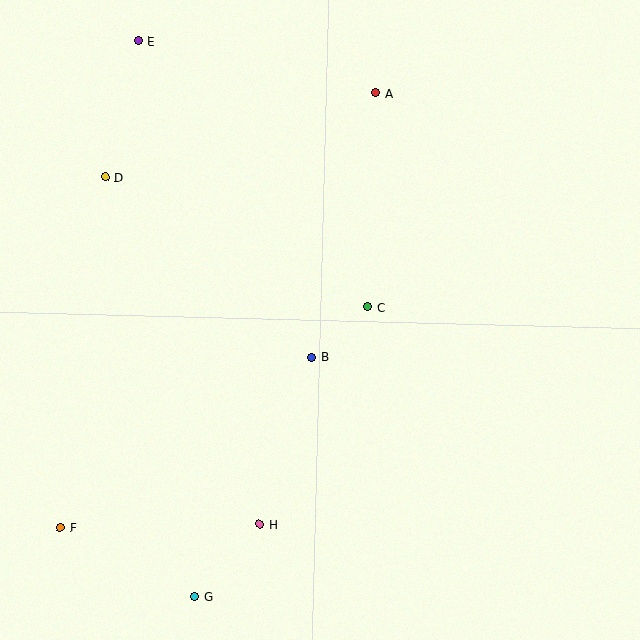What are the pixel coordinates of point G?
Point G is at (195, 597).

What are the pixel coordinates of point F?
Point F is at (61, 528).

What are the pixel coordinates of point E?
Point E is at (138, 41).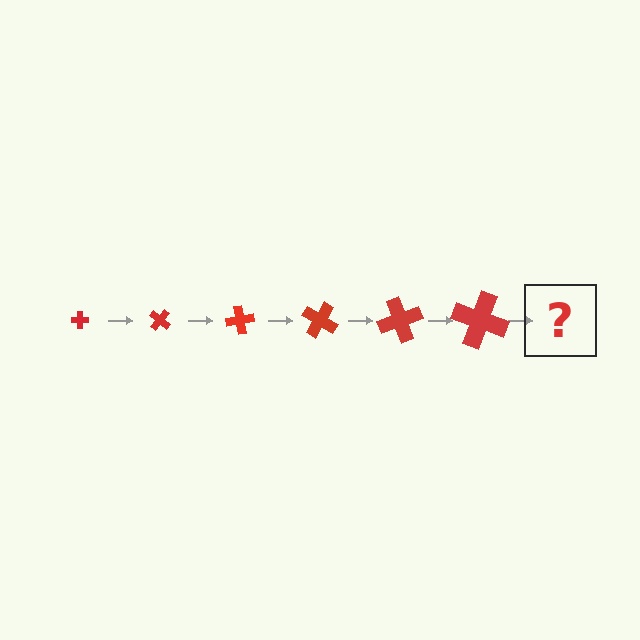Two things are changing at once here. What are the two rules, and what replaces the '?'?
The two rules are that the cross grows larger each step and it rotates 40 degrees each step. The '?' should be a cross, larger than the previous one and rotated 240 degrees from the start.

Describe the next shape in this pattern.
It should be a cross, larger than the previous one and rotated 240 degrees from the start.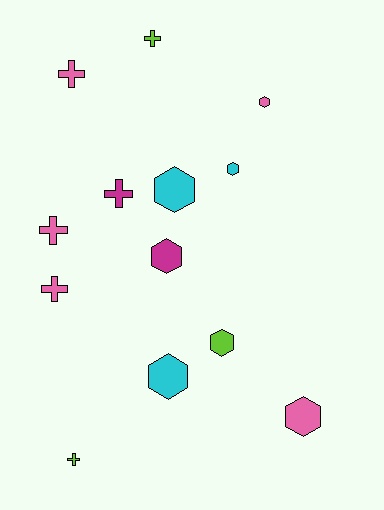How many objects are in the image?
There are 13 objects.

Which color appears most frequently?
Pink, with 5 objects.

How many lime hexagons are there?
There is 1 lime hexagon.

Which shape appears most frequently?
Hexagon, with 7 objects.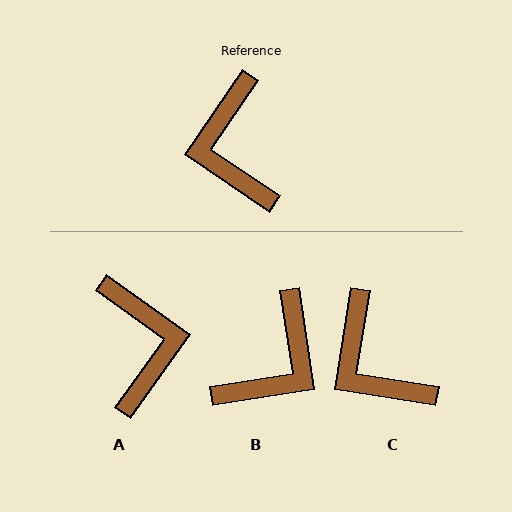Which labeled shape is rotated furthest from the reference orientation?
A, about 179 degrees away.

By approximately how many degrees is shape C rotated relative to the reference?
Approximately 25 degrees counter-clockwise.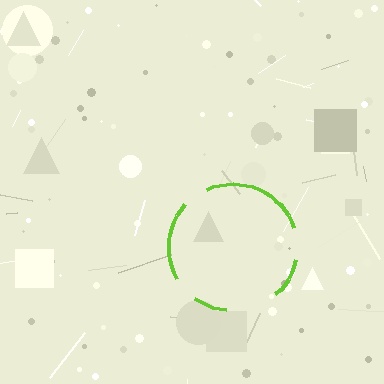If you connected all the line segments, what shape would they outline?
They would outline a circle.